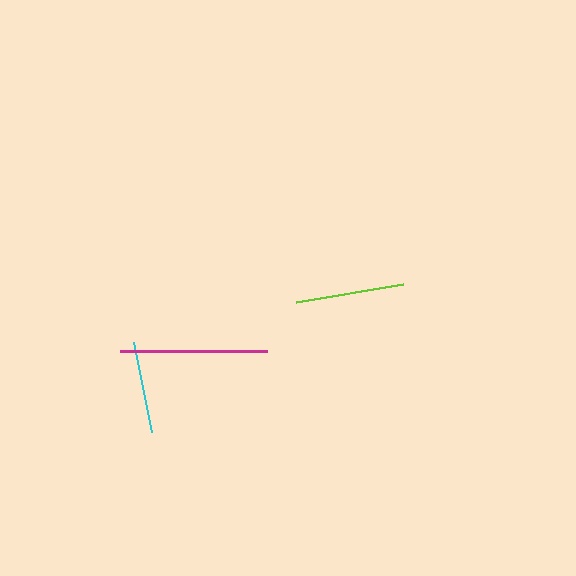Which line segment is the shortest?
The cyan line is the shortest at approximately 92 pixels.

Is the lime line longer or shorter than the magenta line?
The magenta line is longer than the lime line.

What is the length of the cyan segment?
The cyan segment is approximately 92 pixels long.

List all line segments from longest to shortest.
From longest to shortest: magenta, lime, cyan.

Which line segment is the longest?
The magenta line is the longest at approximately 147 pixels.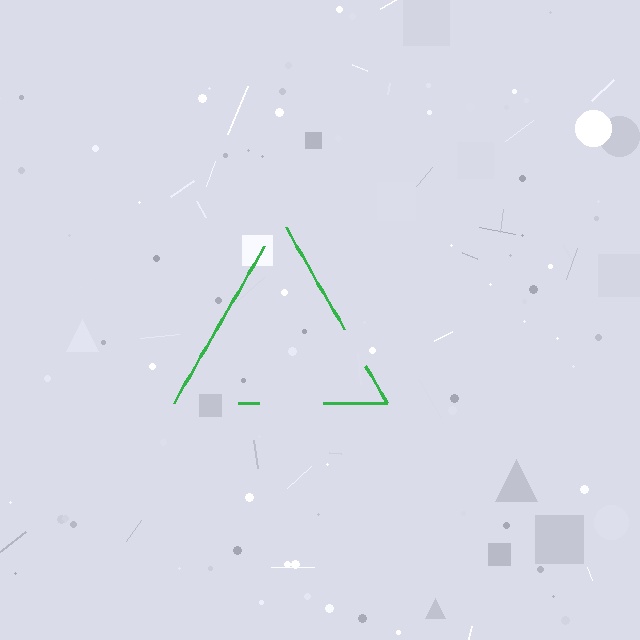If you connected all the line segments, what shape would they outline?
They would outline a triangle.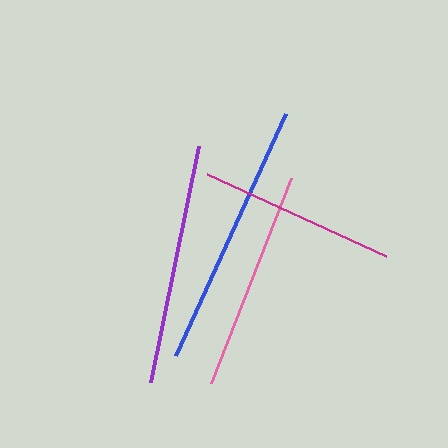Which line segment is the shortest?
The magenta line is the shortest at approximately 196 pixels.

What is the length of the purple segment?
The purple segment is approximately 241 pixels long.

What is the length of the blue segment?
The blue segment is approximately 266 pixels long.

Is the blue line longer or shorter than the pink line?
The blue line is longer than the pink line.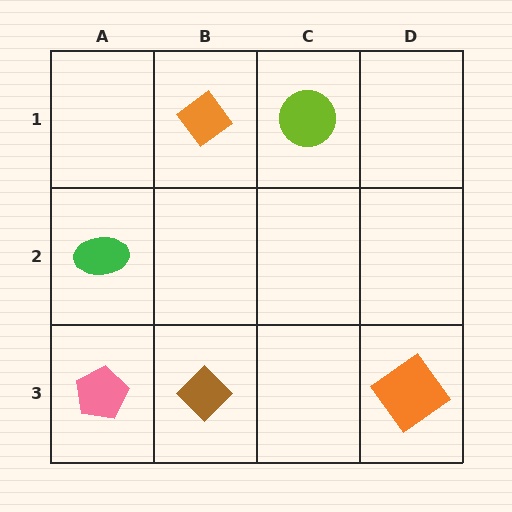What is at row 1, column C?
A lime circle.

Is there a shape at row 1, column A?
No, that cell is empty.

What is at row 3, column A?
A pink pentagon.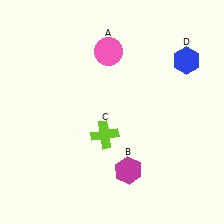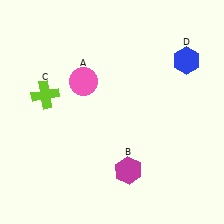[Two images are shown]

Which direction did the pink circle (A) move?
The pink circle (A) moved down.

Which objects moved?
The objects that moved are: the pink circle (A), the lime cross (C).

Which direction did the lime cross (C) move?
The lime cross (C) moved left.